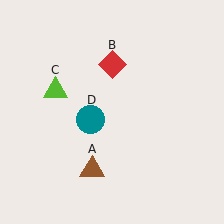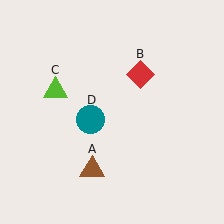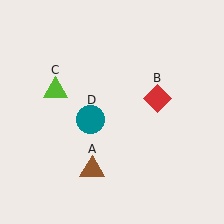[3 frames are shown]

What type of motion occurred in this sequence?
The red diamond (object B) rotated clockwise around the center of the scene.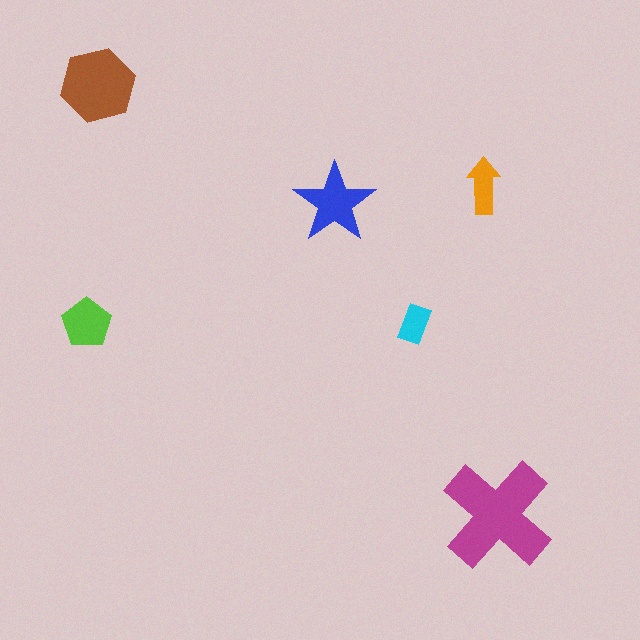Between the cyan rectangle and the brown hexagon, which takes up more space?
The brown hexagon.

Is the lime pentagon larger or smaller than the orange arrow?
Larger.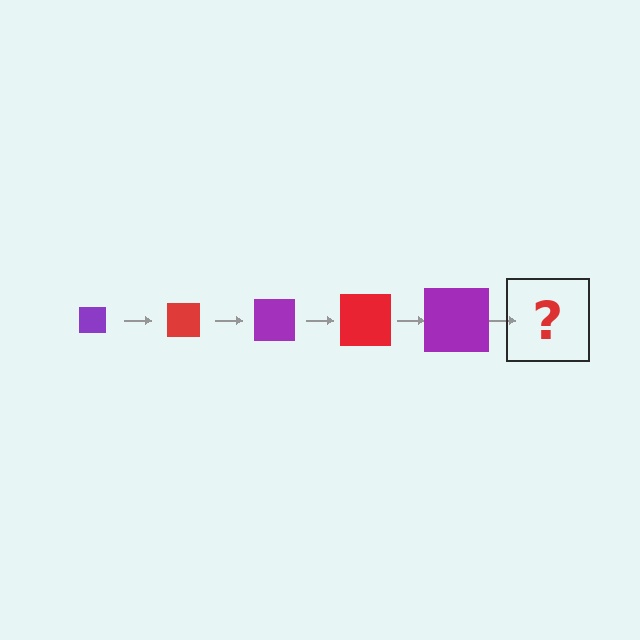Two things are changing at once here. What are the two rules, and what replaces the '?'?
The two rules are that the square grows larger each step and the color cycles through purple and red. The '?' should be a red square, larger than the previous one.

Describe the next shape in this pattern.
It should be a red square, larger than the previous one.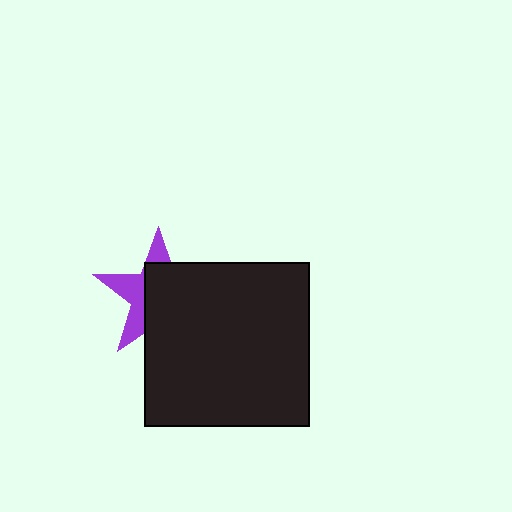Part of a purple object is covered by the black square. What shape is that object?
It is a star.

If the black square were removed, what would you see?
You would see the complete purple star.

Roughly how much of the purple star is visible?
A small part of it is visible (roughly 37%).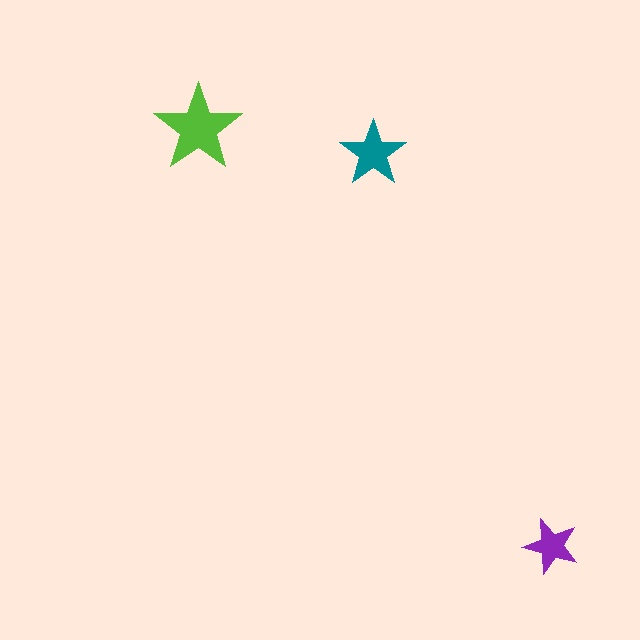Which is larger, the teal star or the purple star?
The teal one.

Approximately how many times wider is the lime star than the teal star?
About 1.5 times wider.